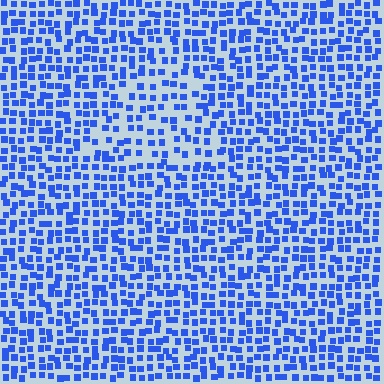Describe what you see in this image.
The image contains small blue elements arranged at two different densities. A triangle-shaped region is visible where the elements are less densely packed than the surrounding area.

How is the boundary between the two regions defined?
The boundary is defined by a change in element density (approximately 1.5x ratio). All elements are the same color, size, and shape.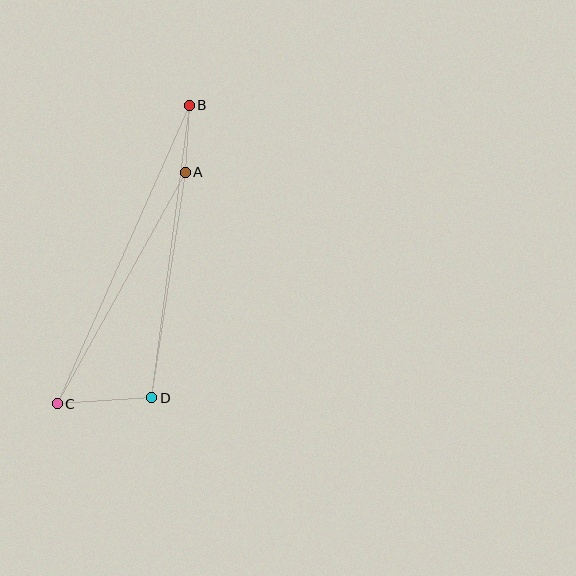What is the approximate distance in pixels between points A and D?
The distance between A and D is approximately 228 pixels.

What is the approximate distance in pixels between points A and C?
The distance between A and C is approximately 265 pixels.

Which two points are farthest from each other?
Points B and C are farthest from each other.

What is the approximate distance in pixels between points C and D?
The distance between C and D is approximately 95 pixels.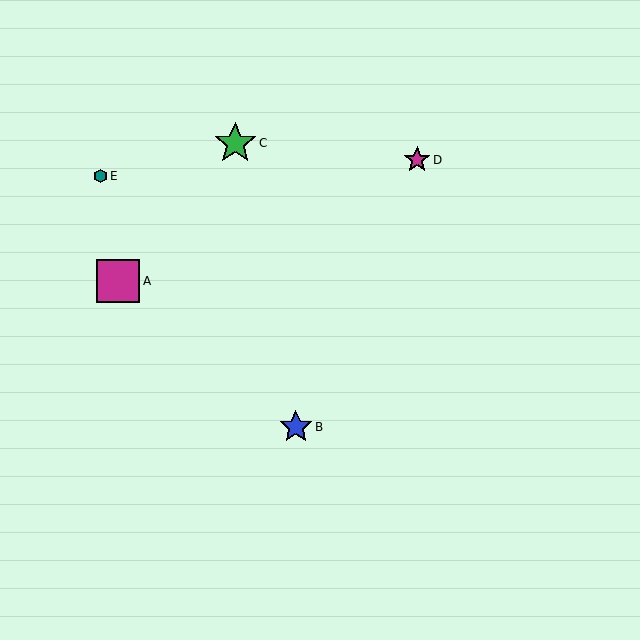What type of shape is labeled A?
Shape A is a magenta square.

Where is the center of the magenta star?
The center of the magenta star is at (417, 160).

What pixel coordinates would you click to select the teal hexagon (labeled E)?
Click at (100, 176) to select the teal hexagon E.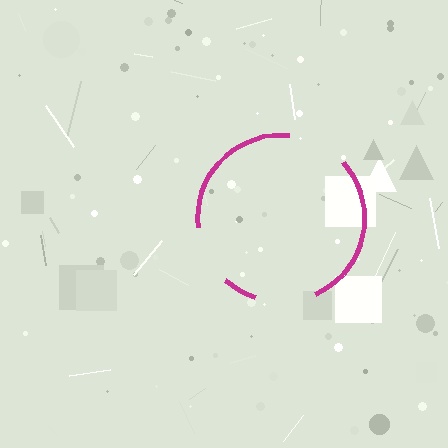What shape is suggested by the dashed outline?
The dashed outline suggests a circle.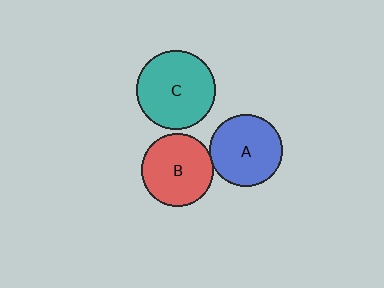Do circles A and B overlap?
Yes.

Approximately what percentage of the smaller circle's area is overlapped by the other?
Approximately 5%.